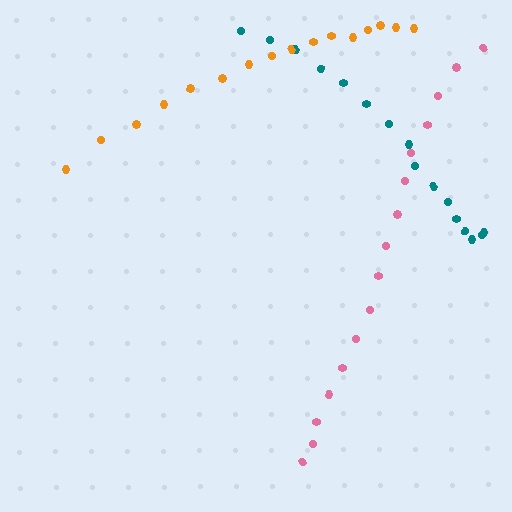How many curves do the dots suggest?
There are 3 distinct paths.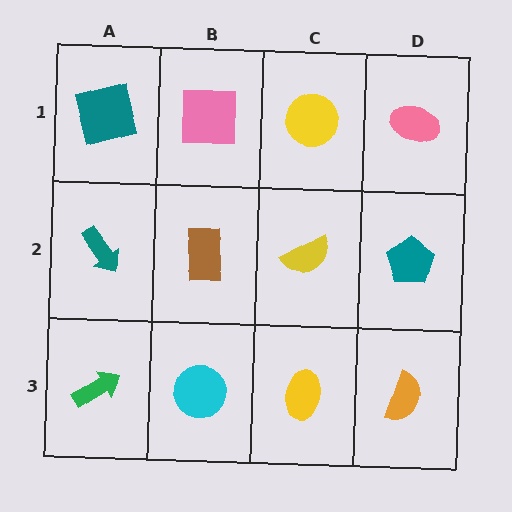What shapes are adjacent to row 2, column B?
A pink square (row 1, column B), a cyan circle (row 3, column B), a teal arrow (row 2, column A), a yellow semicircle (row 2, column C).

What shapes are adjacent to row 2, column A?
A teal square (row 1, column A), a green arrow (row 3, column A), a brown rectangle (row 2, column B).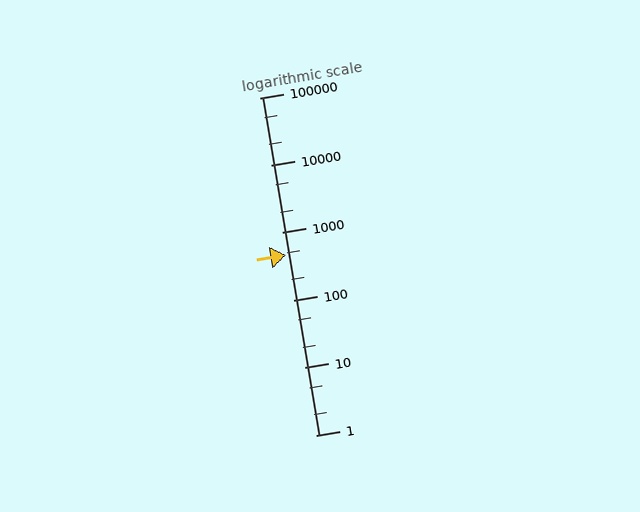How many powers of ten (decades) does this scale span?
The scale spans 5 decades, from 1 to 100000.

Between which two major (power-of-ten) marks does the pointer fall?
The pointer is between 100 and 1000.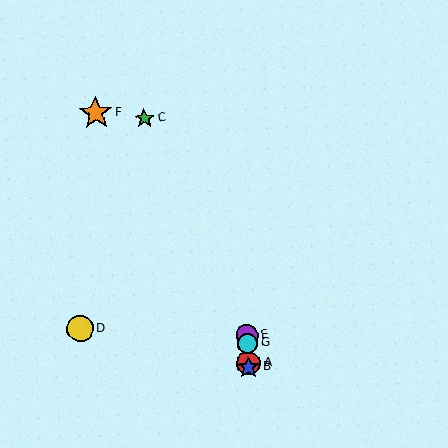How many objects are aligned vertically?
4 objects (A, B, E, G) are aligned vertically.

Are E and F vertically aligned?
No, E is at x≈247 and F is at x≈96.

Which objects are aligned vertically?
Objects A, B, E, G are aligned vertically.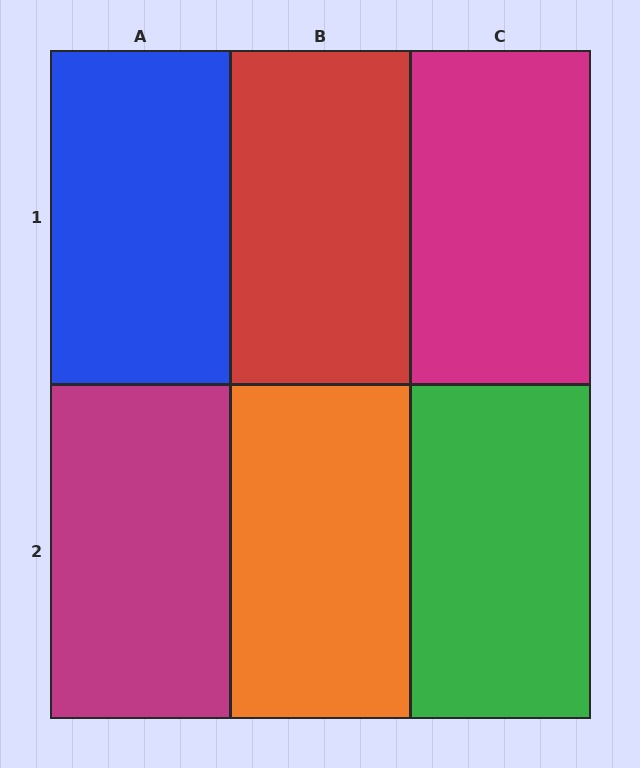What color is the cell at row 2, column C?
Green.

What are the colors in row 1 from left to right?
Blue, red, magenta.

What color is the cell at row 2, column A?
Magenta.